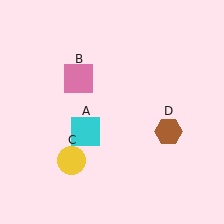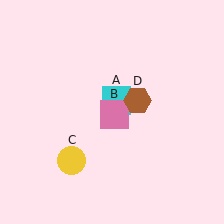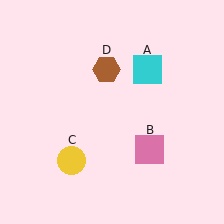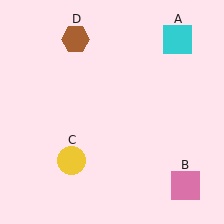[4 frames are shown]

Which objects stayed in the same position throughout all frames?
Yellow circle (object C) remained stationary.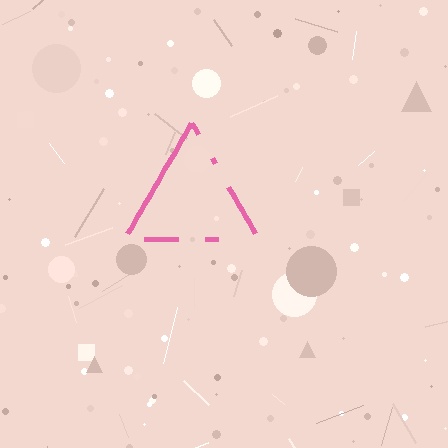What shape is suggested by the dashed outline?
The dashed outline suggests a triangle.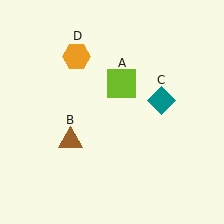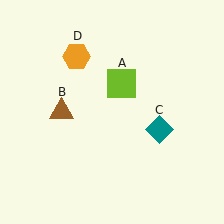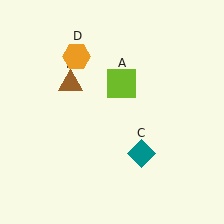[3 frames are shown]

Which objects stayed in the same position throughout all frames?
Lime square (object A) and orange hexagon (object D) remained stationary.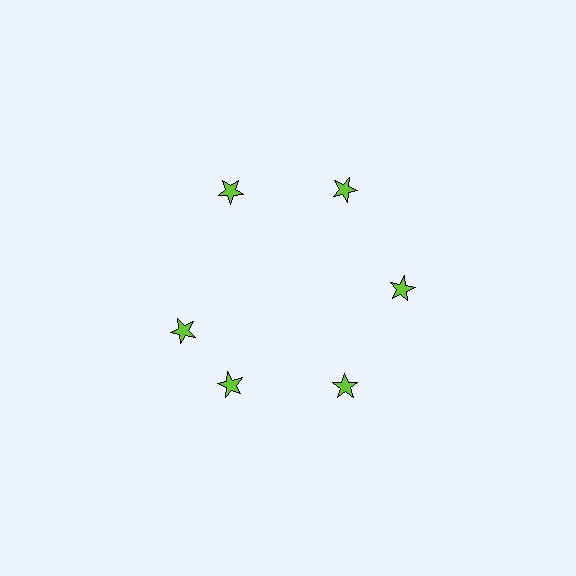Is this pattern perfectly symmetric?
No. The 6 lime stars are arranged in a ring, but one element near the 9 o'clock position is rotated out of alignment along the ring, breaking the 6-fold rotational symmetry.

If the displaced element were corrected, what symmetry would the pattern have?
It would have 6-fold rotational symmetry — the pattern would map onto itself every 60 degrees.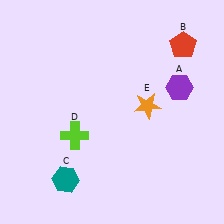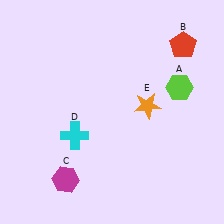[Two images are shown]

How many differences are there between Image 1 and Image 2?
There are 3 differences between the two images.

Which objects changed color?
A changed from purple to lime. C changed from teal to magenta. D changed from lime to cyan.